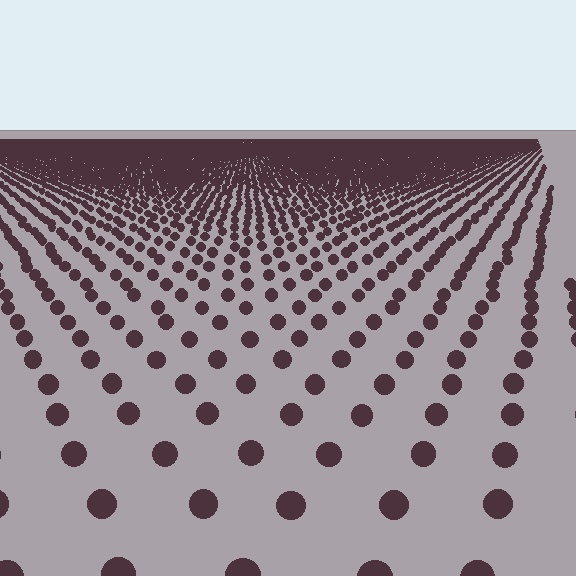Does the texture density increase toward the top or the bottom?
Density increases toward the top.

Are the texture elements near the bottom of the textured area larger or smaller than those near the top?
Larger. Near the bottom, elements are closer to the viewer and appear at a bigger on-screen size.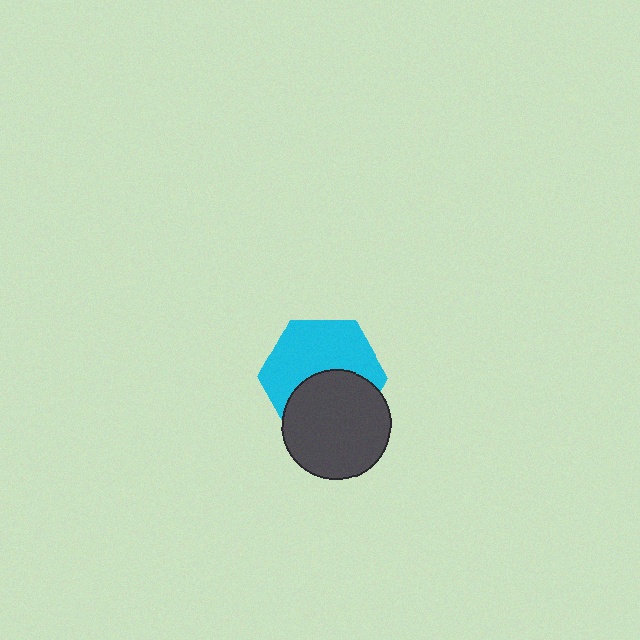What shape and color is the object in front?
The object in front is a dark gray circle.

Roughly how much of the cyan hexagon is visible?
About half of it is visible (roughly 56%).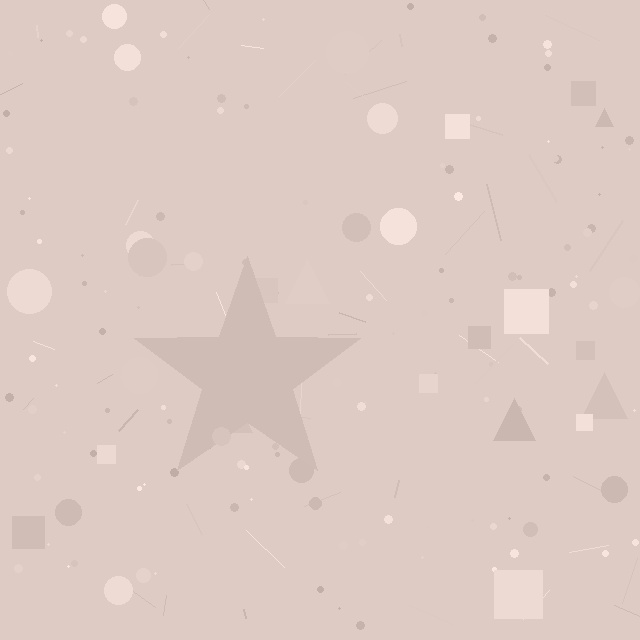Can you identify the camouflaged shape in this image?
The camouflaged shape is a star.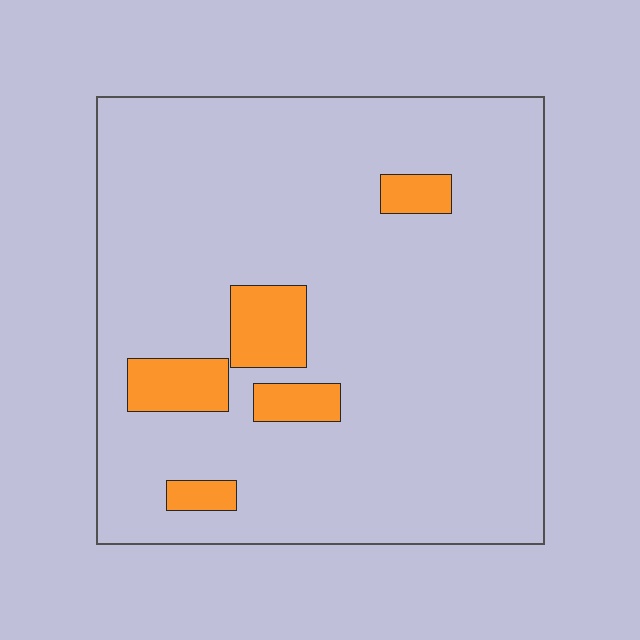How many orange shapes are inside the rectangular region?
5.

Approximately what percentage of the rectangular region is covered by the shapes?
Approximately 10%.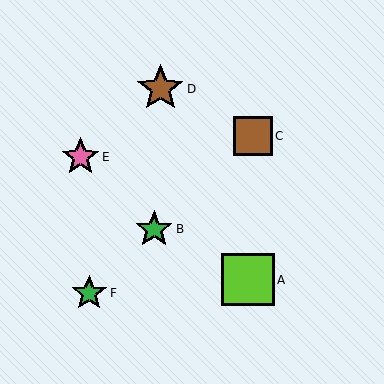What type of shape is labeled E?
Shape E is a pink star.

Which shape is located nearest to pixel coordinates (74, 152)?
The pink star (labeled E) at (80, 157) is nearest to that location.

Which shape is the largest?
The lime square (labeled A) is the largest.